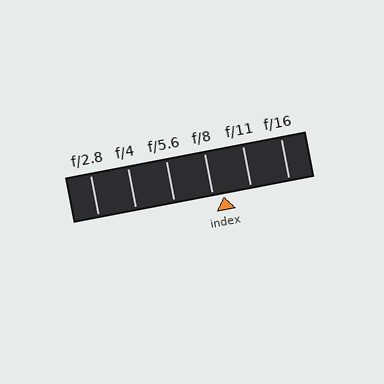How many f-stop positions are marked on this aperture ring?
There are 6 f-stop positions marked.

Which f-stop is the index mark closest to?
The index mark is closest to f/8.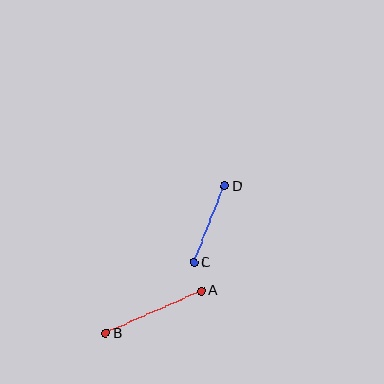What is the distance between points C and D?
The distance is approximately 83 pixels.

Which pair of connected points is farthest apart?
Points A and B are farthest apart.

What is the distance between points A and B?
The distance is approximately 104 pixels.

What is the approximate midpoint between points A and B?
The midpoint is at approximately (153, 312) pixels.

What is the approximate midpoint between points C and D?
The midpoint is at approximately (209, 224) pixels.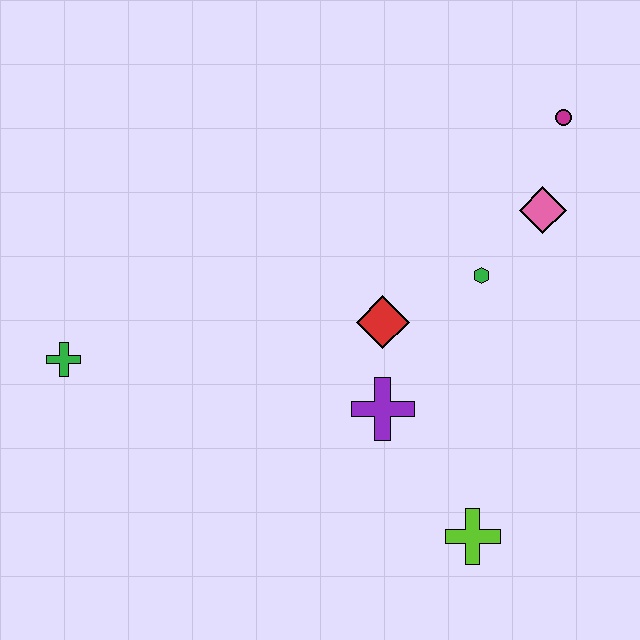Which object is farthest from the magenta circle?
The green cross is farthest from the magenta circle.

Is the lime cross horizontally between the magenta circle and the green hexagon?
No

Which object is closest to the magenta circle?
The pink diamond is closest to the magenta circle.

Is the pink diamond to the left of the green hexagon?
No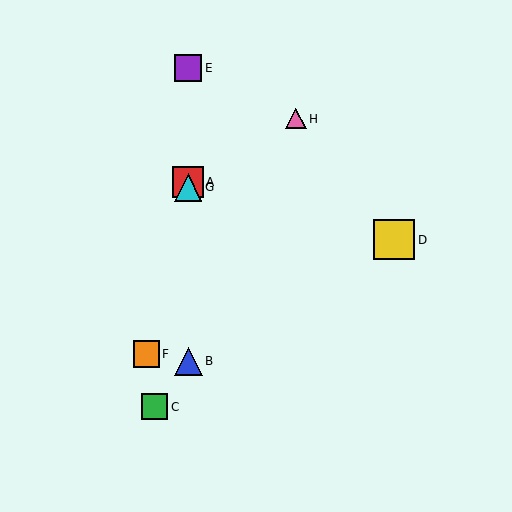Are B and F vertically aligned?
No, B is at x≈188 and F is at x≈146.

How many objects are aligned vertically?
4 objects (A, B, E, G) are aligned vertically.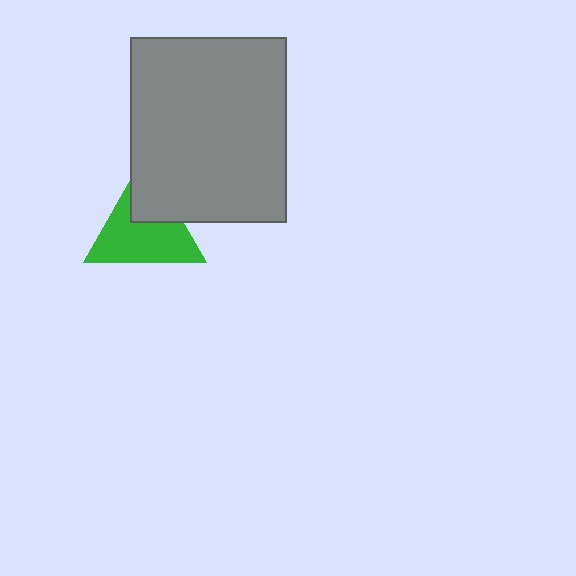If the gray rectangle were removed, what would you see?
You would see the complete green triangle.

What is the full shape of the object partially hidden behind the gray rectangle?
The partially hidden object is a green triangle.